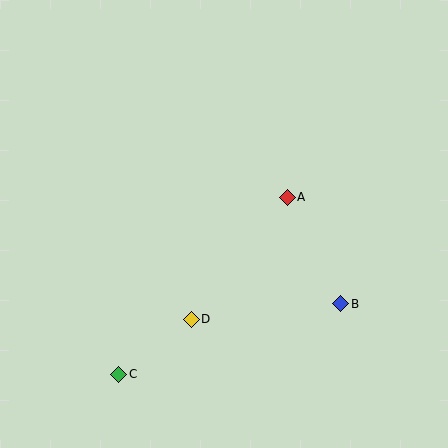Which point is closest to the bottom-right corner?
Point B is closest to the bottom-right corner.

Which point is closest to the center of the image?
Point A at (287, 197) is closest to the center.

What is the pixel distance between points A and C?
The distance between A and C is 244 pixels.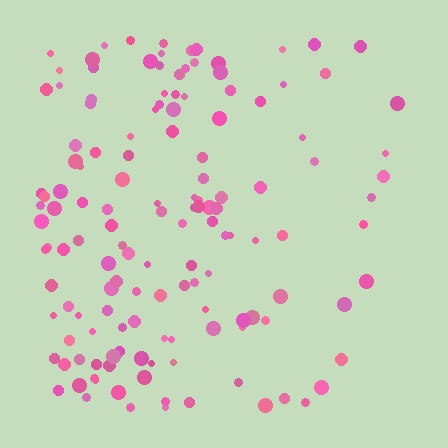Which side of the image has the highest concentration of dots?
The left.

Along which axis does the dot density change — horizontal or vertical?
Horizontal.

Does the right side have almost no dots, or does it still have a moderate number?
Still a moderate number, just noticeably fewer than the left.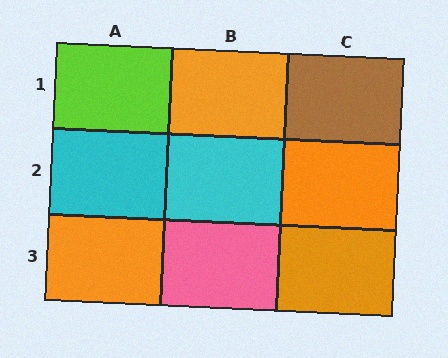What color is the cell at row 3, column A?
Orange.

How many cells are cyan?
2 cells are cyan.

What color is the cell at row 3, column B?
Pink.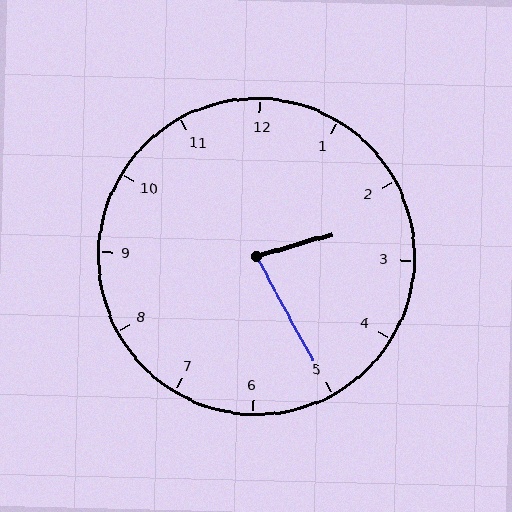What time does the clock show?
2:25.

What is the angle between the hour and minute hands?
Approximately 78 degrees.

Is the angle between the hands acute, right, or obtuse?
It is acute.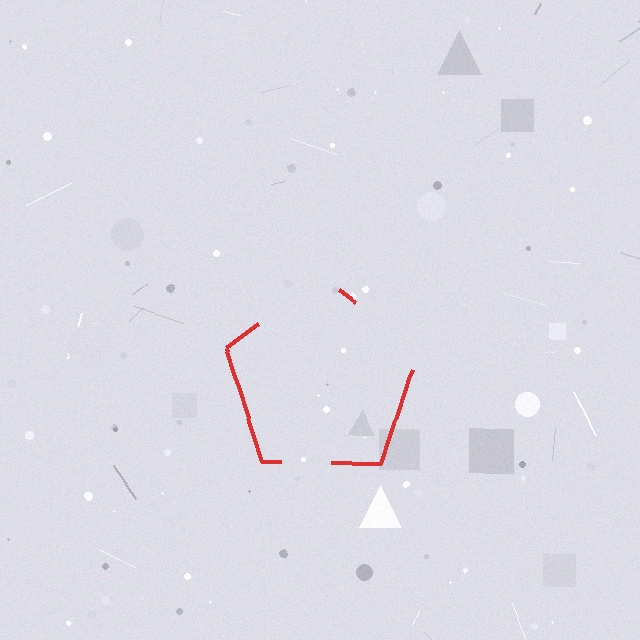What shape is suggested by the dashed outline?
The dashed outline suggests a pentagon.